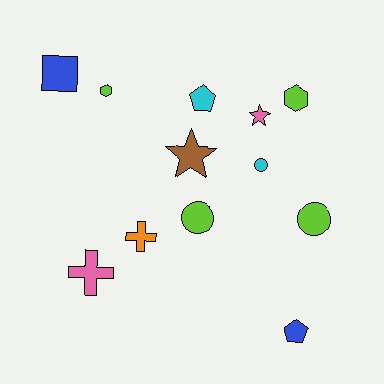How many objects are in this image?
There are 12 objects.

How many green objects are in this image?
There are no green objects.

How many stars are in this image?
There are 2 stars.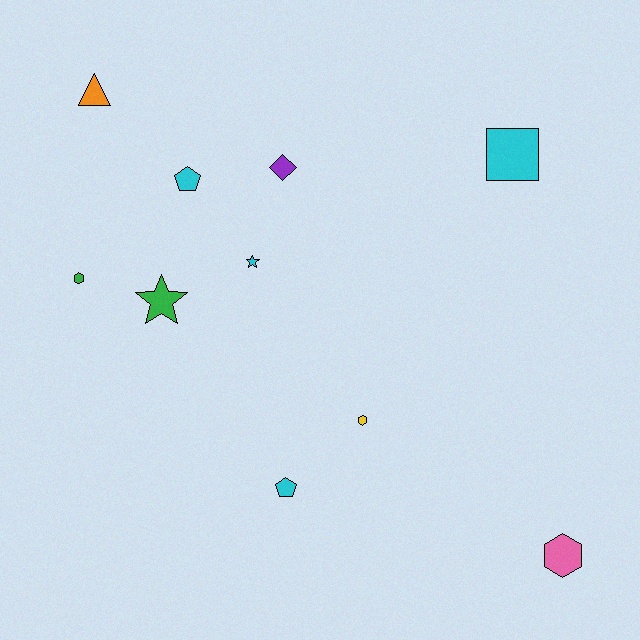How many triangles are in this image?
There is 1 triangle.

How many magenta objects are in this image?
There are no magenta objects.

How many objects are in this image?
There are 10 objects.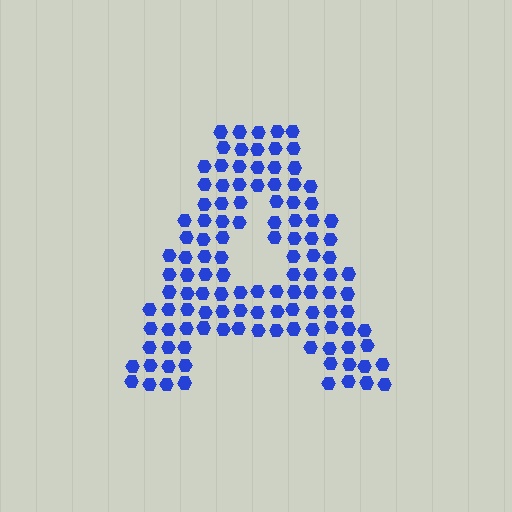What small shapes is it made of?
It is made of small hexagons.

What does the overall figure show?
The overall figure shows the letter A.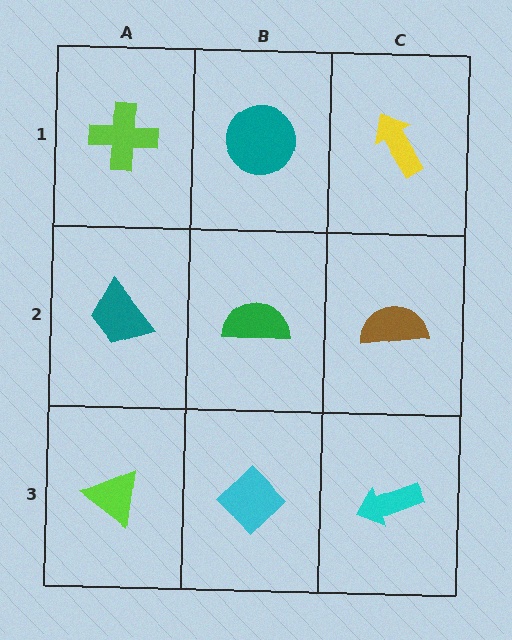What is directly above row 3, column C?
A brown semicircle.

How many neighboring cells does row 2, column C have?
3.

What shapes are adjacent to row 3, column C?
A brown semicircle (row 2, column C), a cyan diamond (row 3, column B).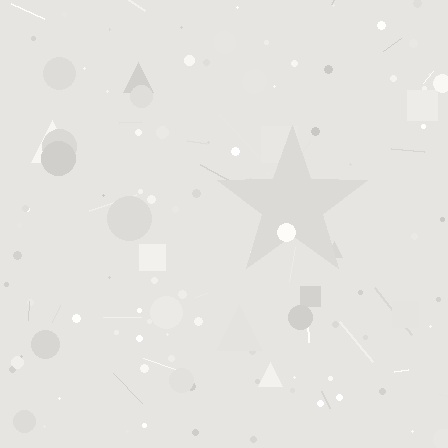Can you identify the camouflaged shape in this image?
The camouflaged shape is a star.